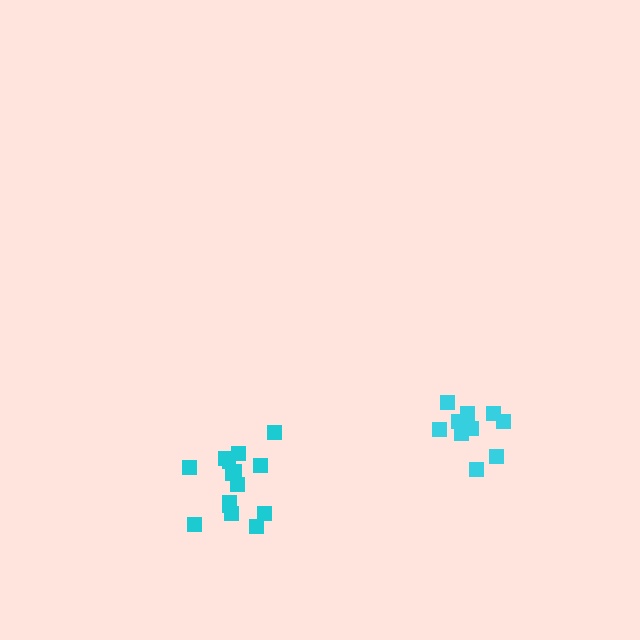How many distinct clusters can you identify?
There are 2 distinct clusters.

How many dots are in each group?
Group 1: 15 dots, Group 2: 11 dots (26 total).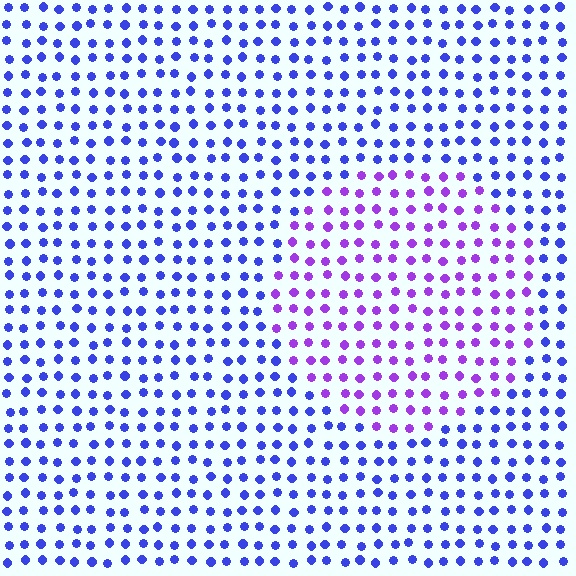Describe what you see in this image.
The image is filled with small blue elements in a uniform arrangement. A circle-shaped region is visible where the elements are tinted to a slightly different hue, forming a subtle color boundary.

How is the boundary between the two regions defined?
The boundary is defined purely by a slight shift in hue (about 40 degrees). Spacing, size, and orientation are identical on both sides.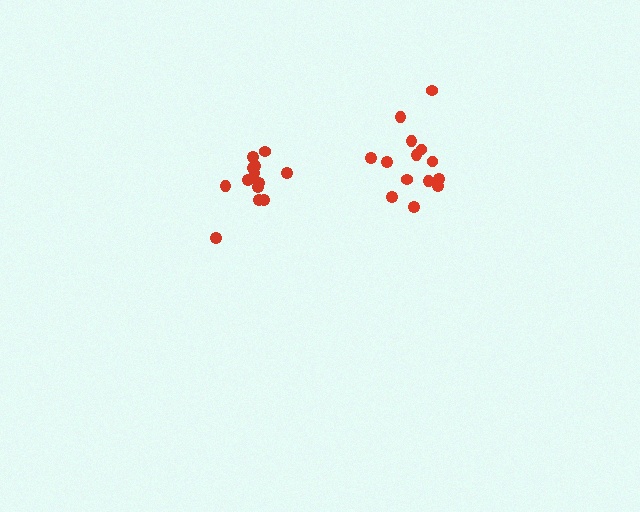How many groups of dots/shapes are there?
There are 2 groups.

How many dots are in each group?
Group 1: 13 dots, Group 2: 14 dots (27 total).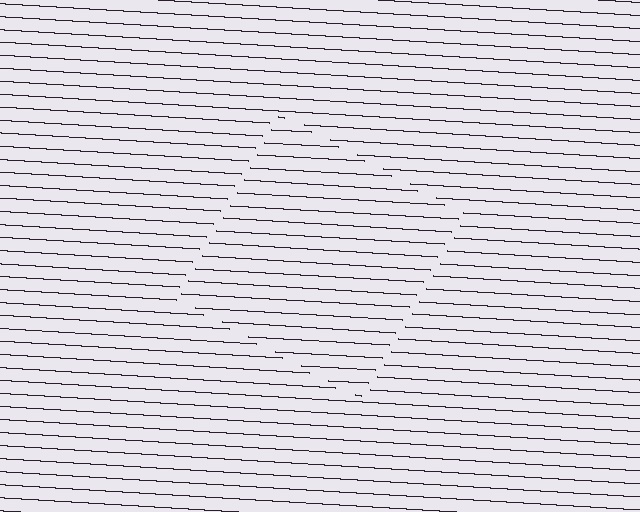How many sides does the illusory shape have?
4 sides — the line-ends trace a square.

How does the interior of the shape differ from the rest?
The interior of the shape contains the same grating, shifted by half a period — the contour is defined by the phase discontinuity where line-ends from the inner and outer gratings abut.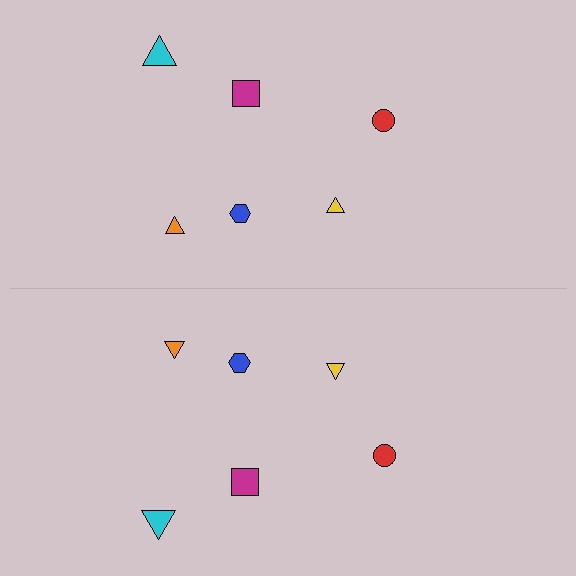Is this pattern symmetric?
Yes, this pattern has bilateral (reflection) symmetry.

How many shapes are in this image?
There are 12 shapes in this image.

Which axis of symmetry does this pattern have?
The pattern has a horizontal axis of symmetry running through the center of the image.